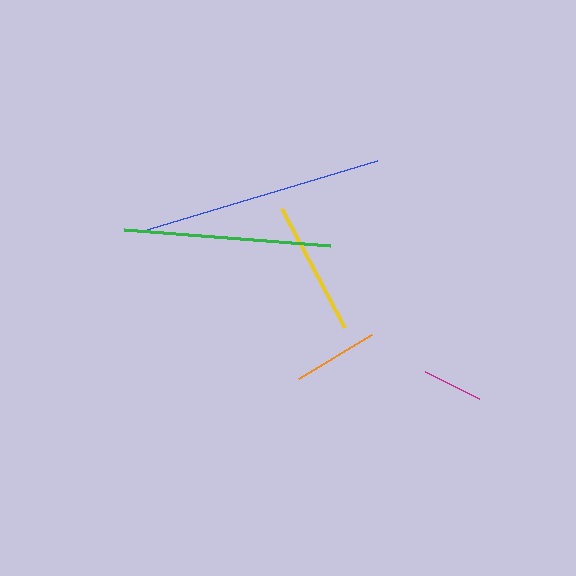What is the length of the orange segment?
The orange segment is approximately 85 pixels long.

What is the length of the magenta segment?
The magenta segment is approximately 61 pixels long.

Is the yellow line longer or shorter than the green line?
The green line is longer than the yellow line.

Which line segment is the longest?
The blue line is the longest at approximately 248 pixels.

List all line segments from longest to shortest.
From longest to shortest: blue, green, yellow, orange, magenta.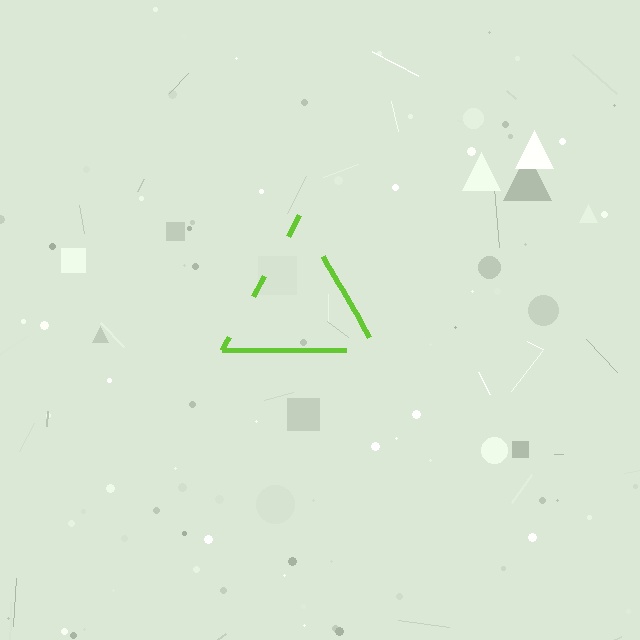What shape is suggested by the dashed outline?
The dashed outline suggests a triangle.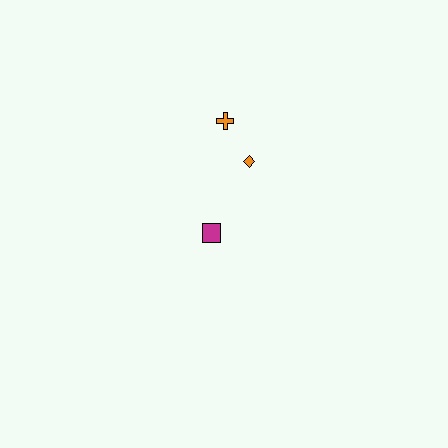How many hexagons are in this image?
There are no hexagons.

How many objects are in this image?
There are 3 objects.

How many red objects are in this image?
There are no red objects.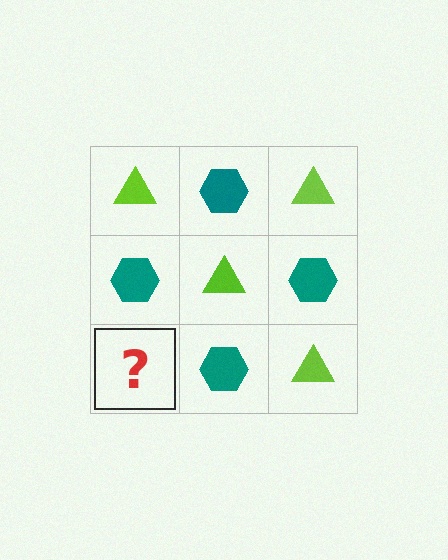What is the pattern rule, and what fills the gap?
The rule is that it alternates lime triangle and teal hexagon in a checkerboard pattern. The gap should be filled with a lime triangle.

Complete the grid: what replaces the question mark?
The question mark should be replaced with a lime triangle.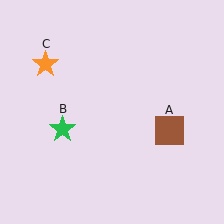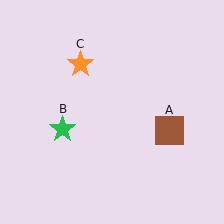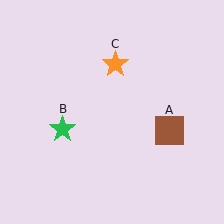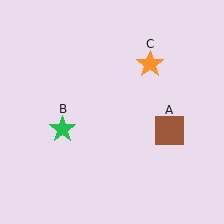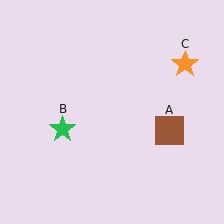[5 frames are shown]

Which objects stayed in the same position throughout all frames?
Brown square (object A) and green star (object B) remained stationary.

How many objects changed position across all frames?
1 object changed position: orange star (object C).